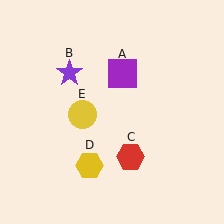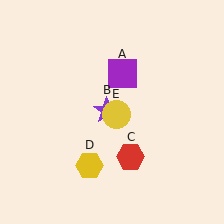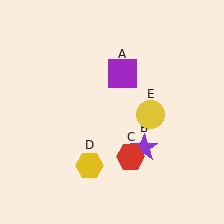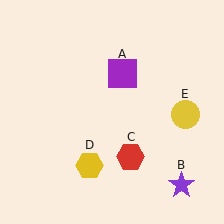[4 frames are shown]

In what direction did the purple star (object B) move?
The purple star (object B) moved down and to the right.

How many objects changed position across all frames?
2 objects changed position: purple star (object B), yellow circle (object E).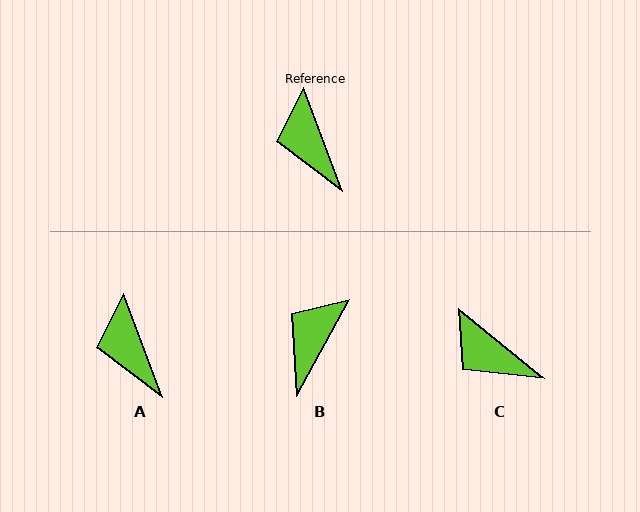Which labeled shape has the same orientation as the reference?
A.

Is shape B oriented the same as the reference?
No, it is off by about 50 degrees.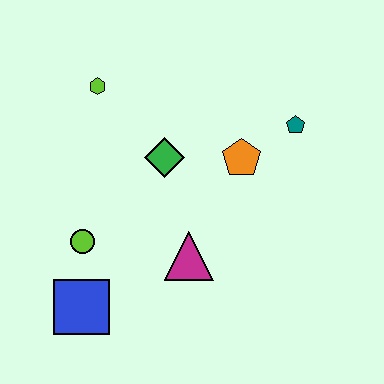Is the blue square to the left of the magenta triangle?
Yes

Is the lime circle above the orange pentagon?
No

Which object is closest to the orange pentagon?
The teal pentagon is closest to the orange pentagon.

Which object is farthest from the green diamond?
The blue square is farthest from the green diamond.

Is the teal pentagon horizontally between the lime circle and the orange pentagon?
No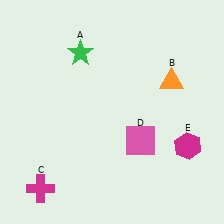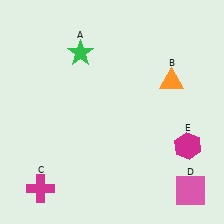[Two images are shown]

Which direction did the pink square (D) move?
The pink square (D) moved right.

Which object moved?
The pink square (D) moved right.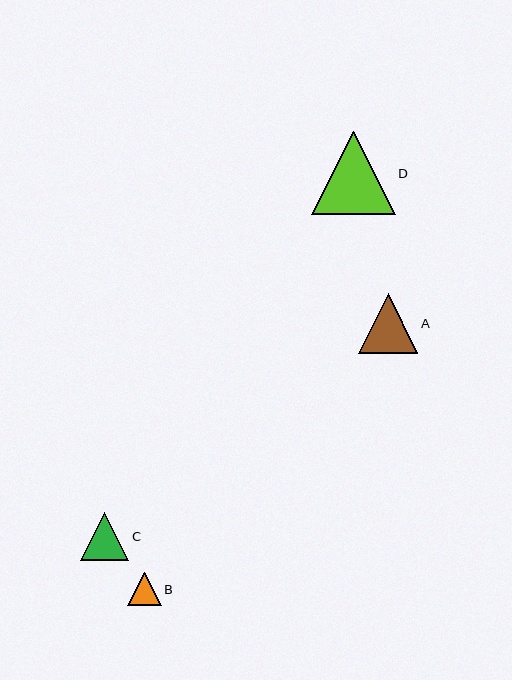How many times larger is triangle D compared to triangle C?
Triangle D is approximately 1.8 times the size of triangle C.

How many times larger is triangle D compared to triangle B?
Triangle D is approximately 2.5 times the size of triangle B.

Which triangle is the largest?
Triangle D is the largest with a size of approximately 84 pixels.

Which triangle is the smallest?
Triangle B is the smallest with a size of approximately 34 pixels.